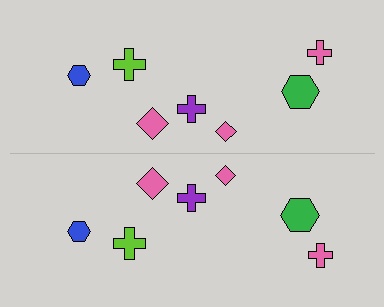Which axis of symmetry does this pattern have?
The pattern has a horizontal axis of symmetry running through the center of the image.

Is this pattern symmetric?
Yes, this pattern has bilateral (reflection) symmetry.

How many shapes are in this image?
There are 14 shapes in this image.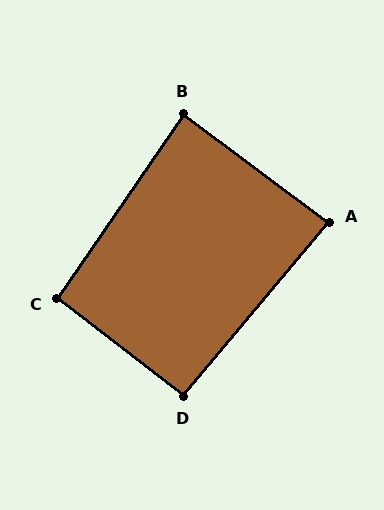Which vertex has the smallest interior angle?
A, at approximately 87 degrees.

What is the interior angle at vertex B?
Approximately 88 degrees (approximately right).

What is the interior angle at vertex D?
Approximately 92 degrees (approximately right).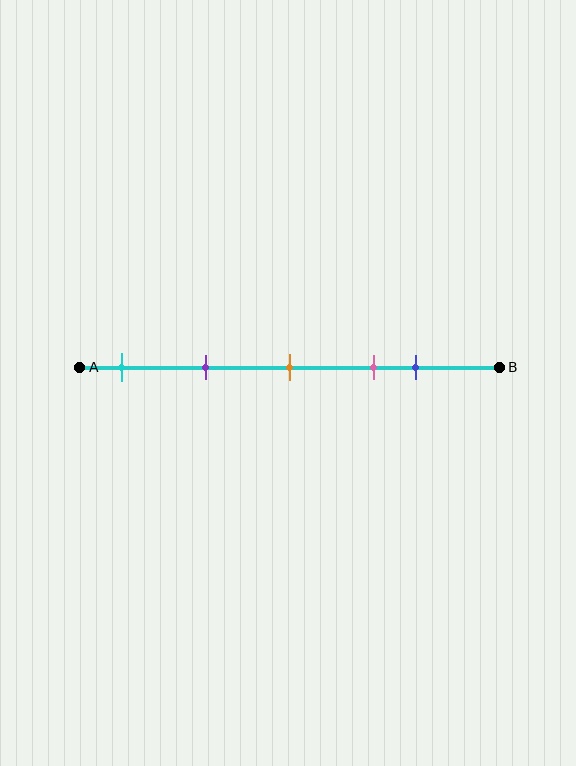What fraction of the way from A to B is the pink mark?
The pink mark is approximately 70% (0.7) of the way from A to B.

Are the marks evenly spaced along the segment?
No, the marks are not evenly spaced.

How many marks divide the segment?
There are 5 marks dividing the segment.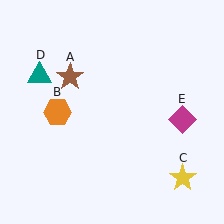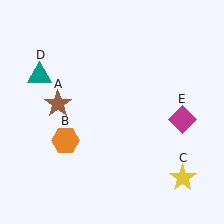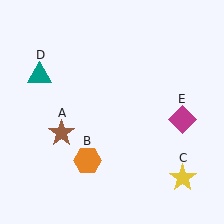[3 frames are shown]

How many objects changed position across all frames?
2 objects changed position: brown star (object A), orange hexagon (object B).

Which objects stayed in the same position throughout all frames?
Yellow star (object C) and teal triangle (object D) and magenta diamond (object E) remained stationary.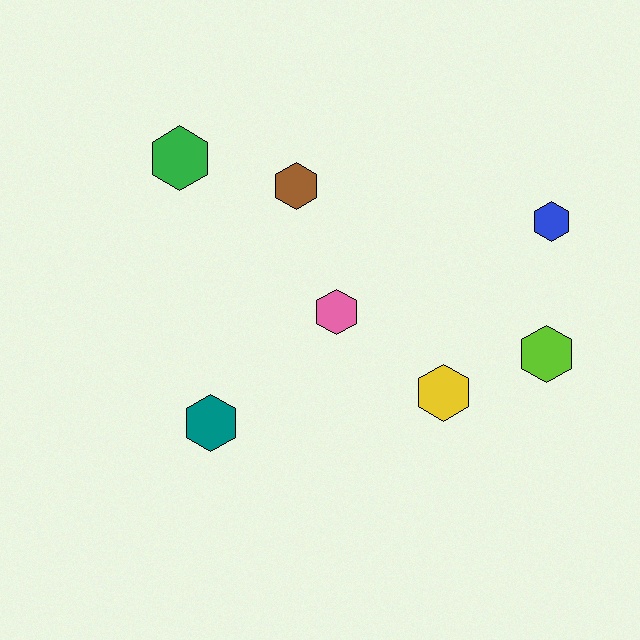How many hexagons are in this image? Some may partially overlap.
There are 7 hexagons.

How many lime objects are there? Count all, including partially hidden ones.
There is 1 lime object.